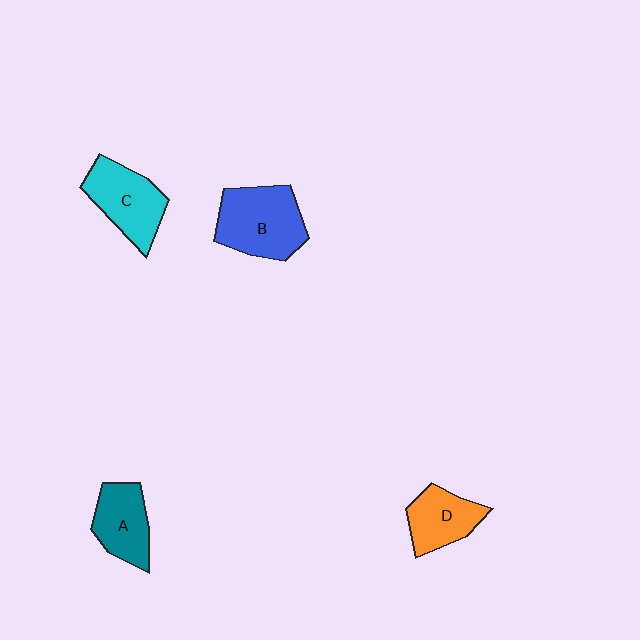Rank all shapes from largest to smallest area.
From largest to smallest: B (blue), C (cyan), A (teal), D (orange).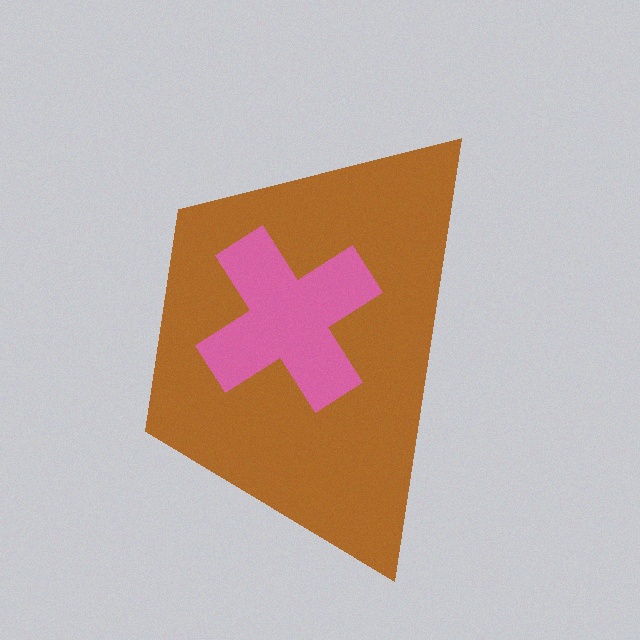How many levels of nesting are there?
2.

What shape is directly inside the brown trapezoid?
The pink cross.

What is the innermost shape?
The pink cross.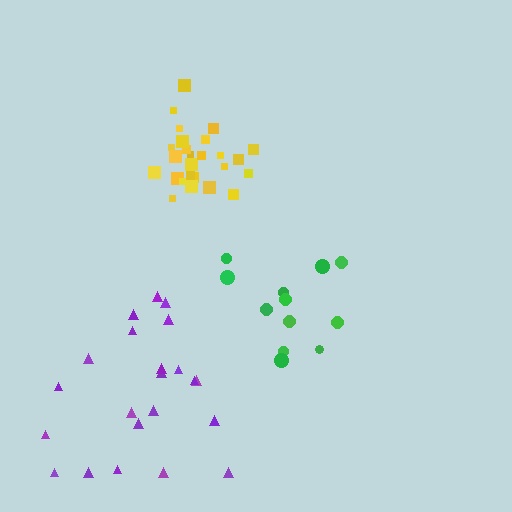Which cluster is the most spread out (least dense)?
Green.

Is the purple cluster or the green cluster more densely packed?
Purple.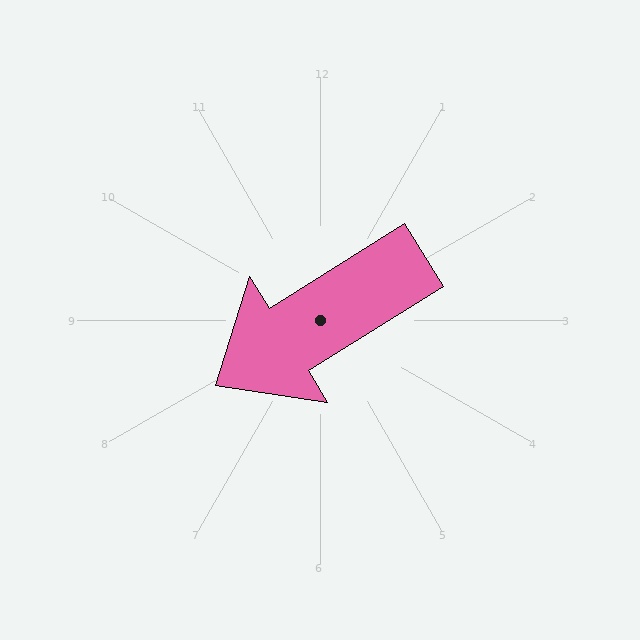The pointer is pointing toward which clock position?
Roughly 8 o'clock.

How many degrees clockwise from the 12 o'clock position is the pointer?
Approximately 238 degrees.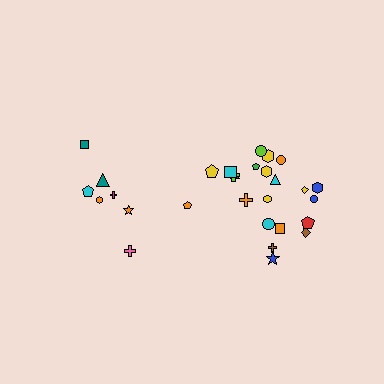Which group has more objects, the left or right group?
The right group.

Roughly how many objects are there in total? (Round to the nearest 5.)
Roughly 30 objects in total.